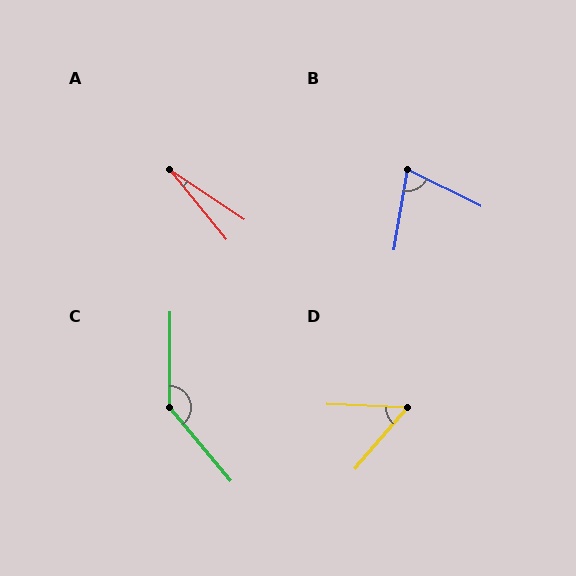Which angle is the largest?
C, at approximately 140 degrees.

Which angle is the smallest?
A, at approximately 18 degrees.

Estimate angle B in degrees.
Approximately 73 degrees.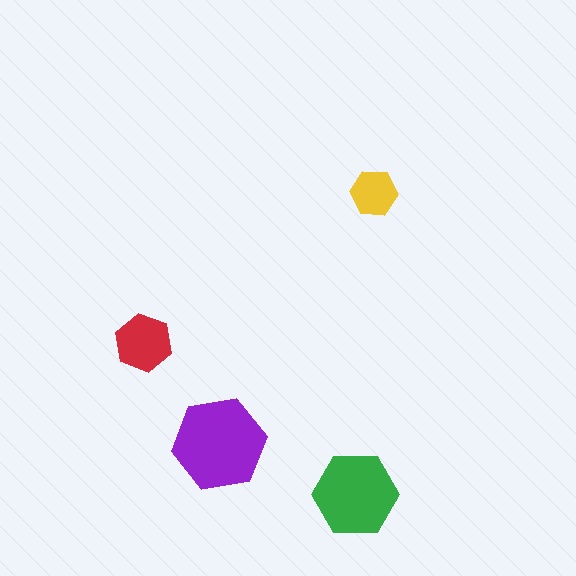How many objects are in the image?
There are 4 objects in the image.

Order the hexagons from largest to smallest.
the purple one, the green one, the red one, the yellow one.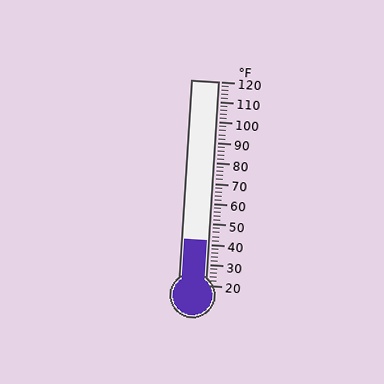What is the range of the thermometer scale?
The thermometer scale ranges from 20°F to 120°F.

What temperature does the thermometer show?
The thermometer shows approximately 42°F.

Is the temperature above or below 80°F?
The temperature is below 80°F.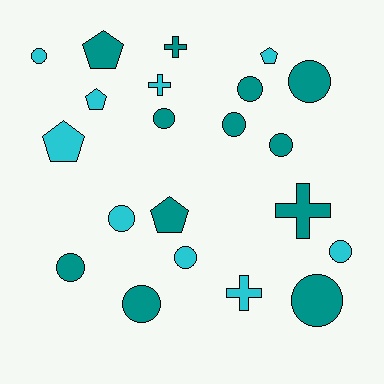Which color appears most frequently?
Teal, with 12 objects.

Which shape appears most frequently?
Circle, with 12 objects.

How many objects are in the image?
There are 21 objects.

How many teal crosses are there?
There are 2 teal crosses.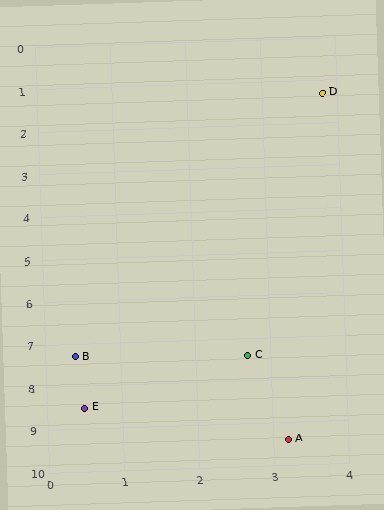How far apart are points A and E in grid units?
Points A and E are about 2.8 grid units apart.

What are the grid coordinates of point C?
Point C is at approximately (2.7, 7.4).